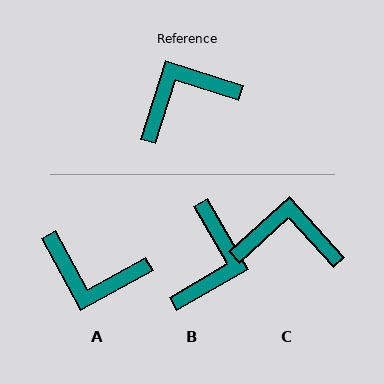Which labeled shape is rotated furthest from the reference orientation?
A, about 136 degrees away.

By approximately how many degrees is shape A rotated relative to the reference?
Approximately 136 degrees counter-clockwise.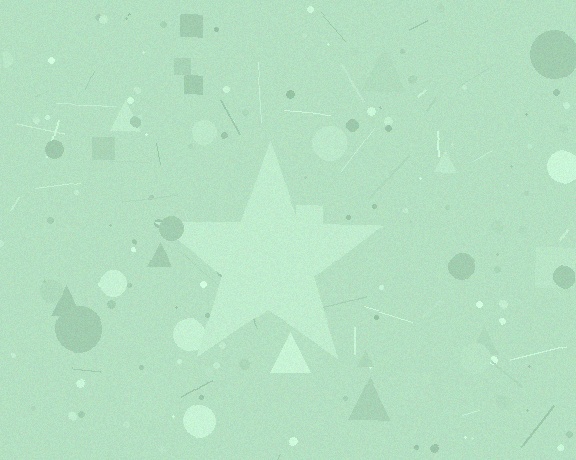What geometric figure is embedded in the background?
A star is embedded in the background.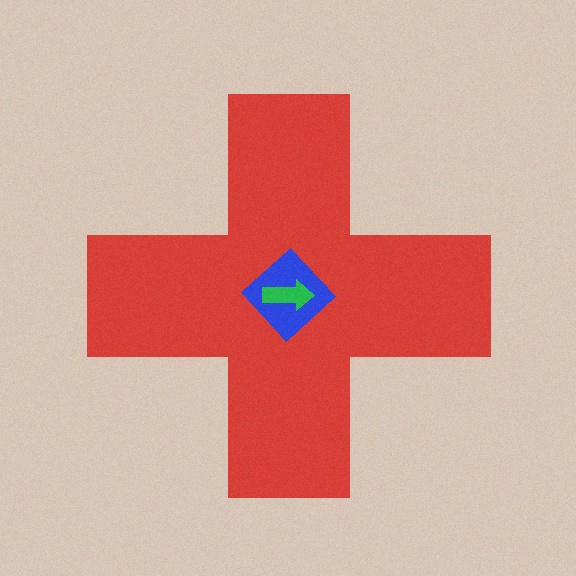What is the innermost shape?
The green arrow.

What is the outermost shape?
The red cross.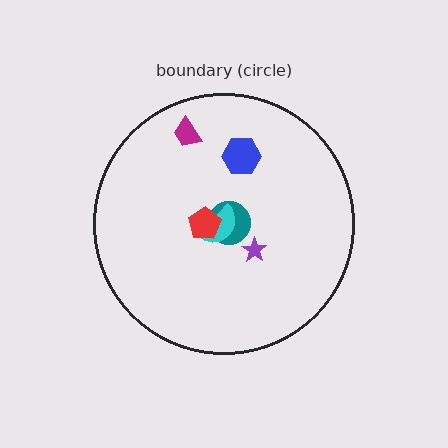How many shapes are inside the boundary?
6 inside, 0 outside.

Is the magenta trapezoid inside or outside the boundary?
Inside.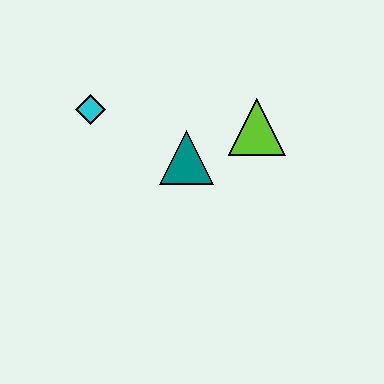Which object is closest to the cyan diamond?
The teal triangle is closest to the cyan diamond.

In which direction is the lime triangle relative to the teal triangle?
The lime triangle is to the right of the teal triangle.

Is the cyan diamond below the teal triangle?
No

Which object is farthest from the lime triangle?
The cyan diamond is farthest from the lime triangle.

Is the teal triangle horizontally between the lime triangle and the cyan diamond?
Yes